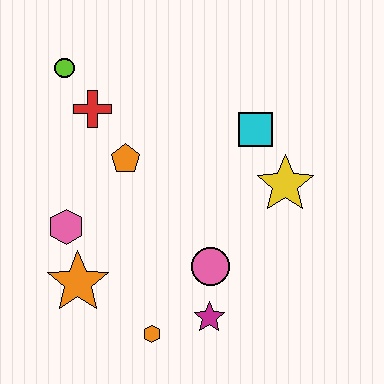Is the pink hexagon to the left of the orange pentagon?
Yes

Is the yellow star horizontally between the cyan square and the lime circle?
No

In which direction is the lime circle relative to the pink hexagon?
The lime circle is above the pink hexagon.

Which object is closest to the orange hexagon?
The magenta star is closest to the orange hexagon.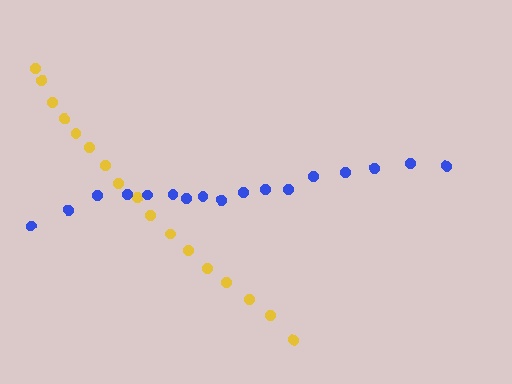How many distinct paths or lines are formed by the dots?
There are 2 distinct paths.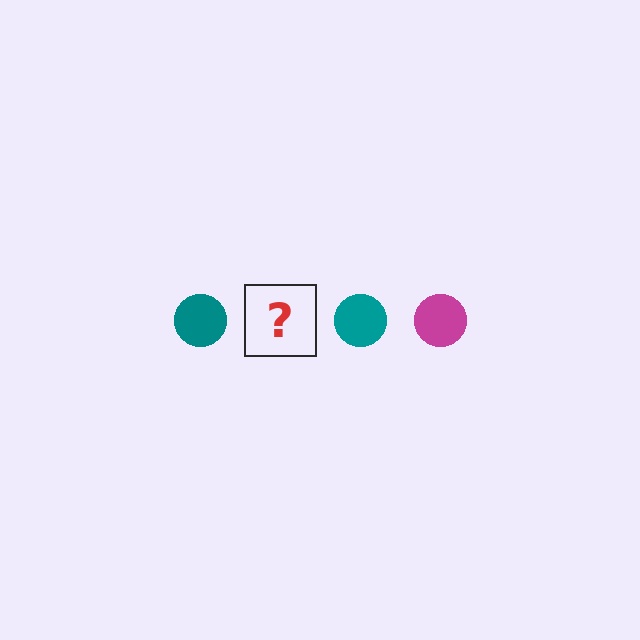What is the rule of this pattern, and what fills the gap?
The rule is that the pattern cycles through teal, magenta circles. The gap should be filled with a magenta circle.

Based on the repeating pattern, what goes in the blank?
The blank should be a magenta circle.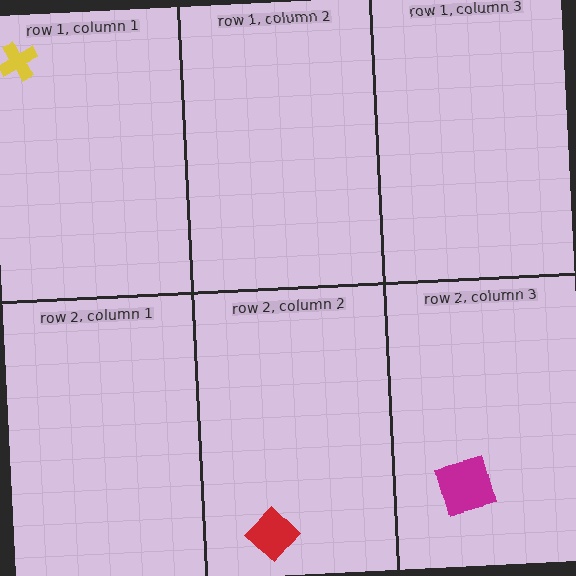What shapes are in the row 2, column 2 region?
The red diamond.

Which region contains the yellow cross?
The row 1, column 1 region.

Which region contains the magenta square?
The row 2, column 3 region.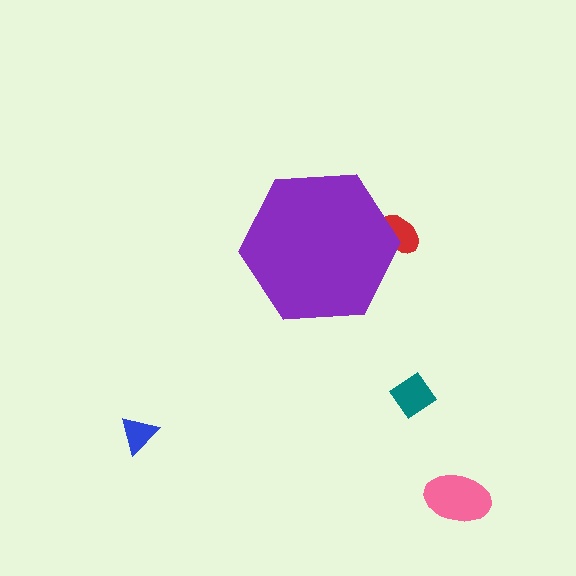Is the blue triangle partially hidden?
No, the blue triangle is fully visible.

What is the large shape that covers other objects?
A purple hexagon.